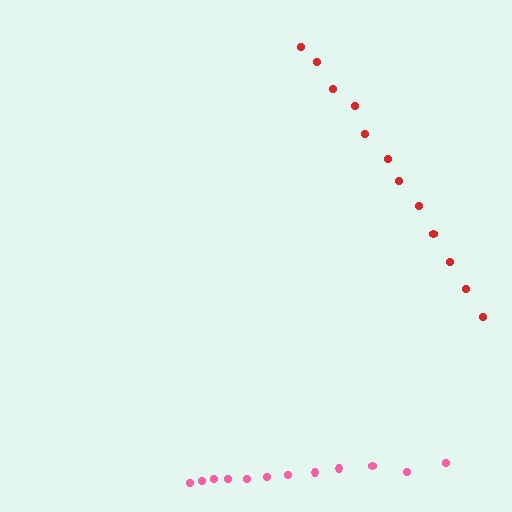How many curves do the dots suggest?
There are 2 distinct paths.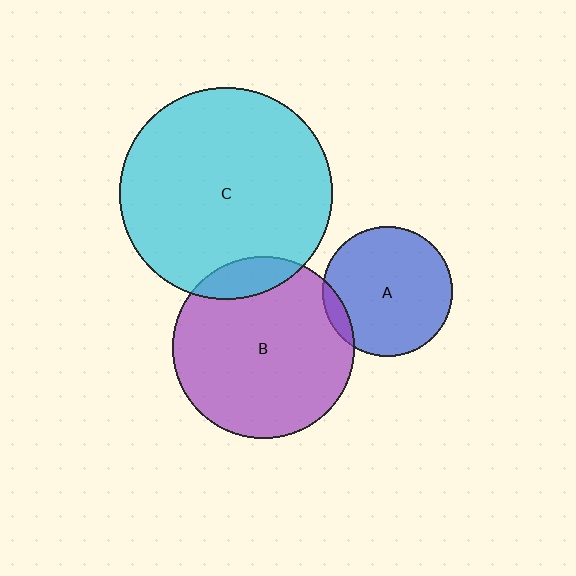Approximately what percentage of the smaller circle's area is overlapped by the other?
Approximately 5%.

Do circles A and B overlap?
Yes.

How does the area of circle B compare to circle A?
Approximately 2.0 times.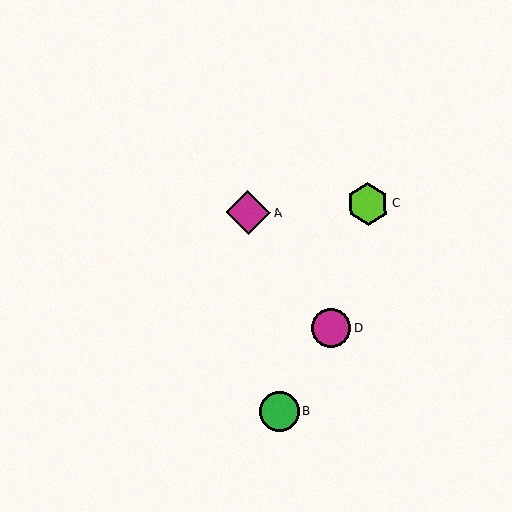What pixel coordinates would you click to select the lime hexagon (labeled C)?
Click at (368, 204) to select the lime hexagon C.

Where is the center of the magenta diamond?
The center of the magenta diamond is at (248, 213).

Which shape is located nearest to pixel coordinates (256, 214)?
The magenta diamond (labeled A) at (248, 213) is nearest to that location.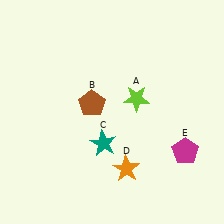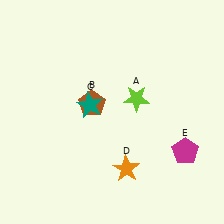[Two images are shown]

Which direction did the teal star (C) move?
The teal star (C) moved up.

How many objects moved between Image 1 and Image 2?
1 object moved between the two images.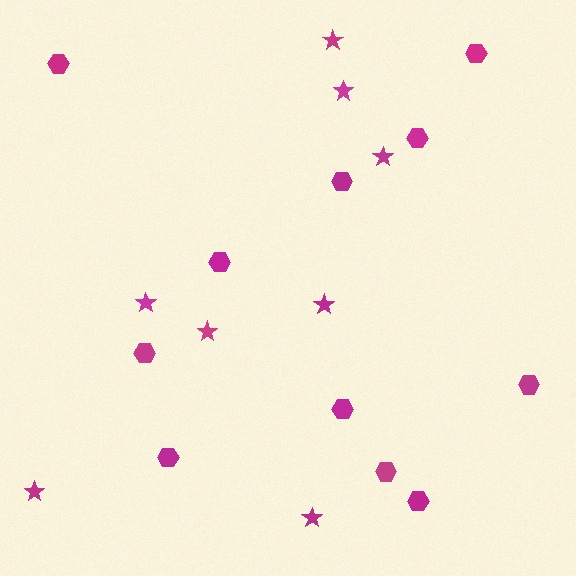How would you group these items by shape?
There are 2 groups: one group of hexagons (11) and one group of stars (8).